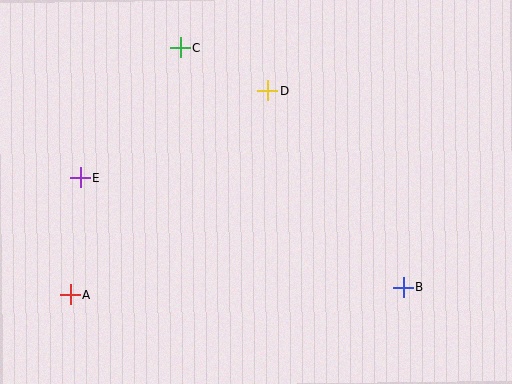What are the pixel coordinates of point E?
Point E is at (80, 178).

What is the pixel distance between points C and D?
The distance between C and D is 97 pixels.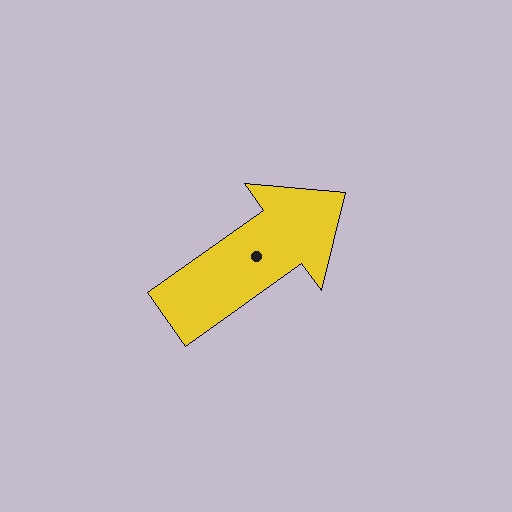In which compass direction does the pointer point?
Northeast.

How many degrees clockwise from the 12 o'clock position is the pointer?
Approximately 55 degrees.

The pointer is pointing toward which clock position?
Roughly 2 o'clock.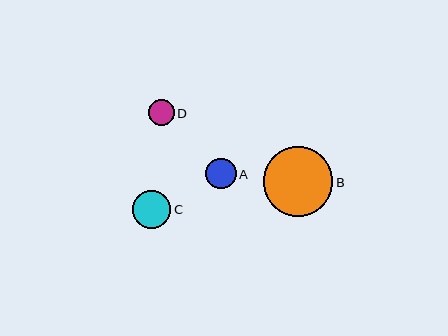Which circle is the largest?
Circle B is the largest with a size of approximately 70 pixels.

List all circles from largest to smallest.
From largest to smallest: B, C, A, D.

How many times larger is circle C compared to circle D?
Circle C is approximately 1.5 times the size of circle D.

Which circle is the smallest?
Circle D is the smallest with a size of approximately 26 pixels.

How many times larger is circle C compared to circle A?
Circle C is approximately 1.3 times the size of circle A.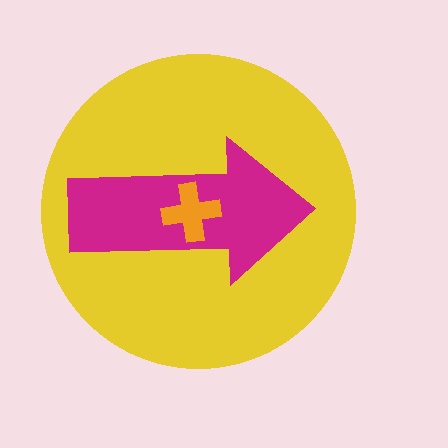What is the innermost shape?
The orange cross.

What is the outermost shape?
The yellow circle.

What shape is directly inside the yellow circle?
The magenta arrow.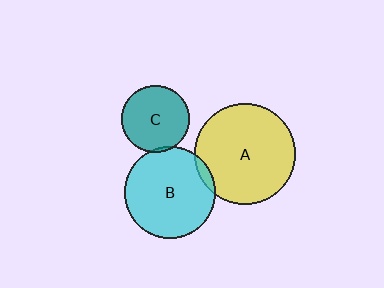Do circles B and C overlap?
Yes.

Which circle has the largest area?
Circle A (yellow).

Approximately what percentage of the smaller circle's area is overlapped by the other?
Approximately 5%.